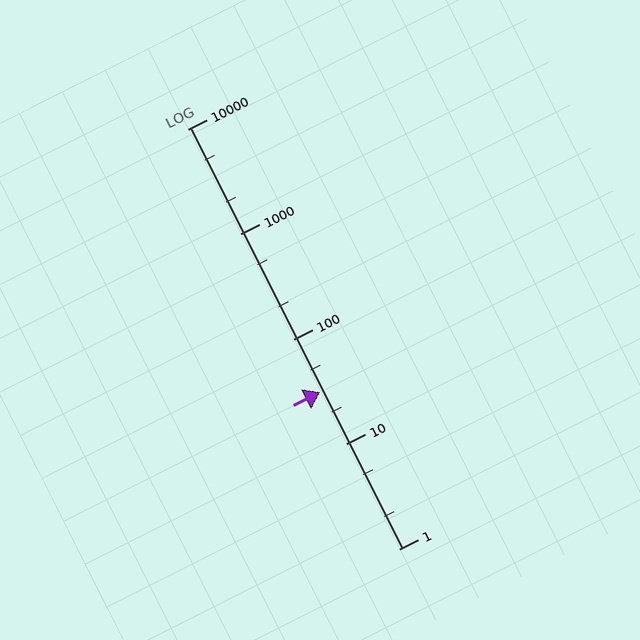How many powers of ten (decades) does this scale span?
The scale spans 4 decades, from 1 to 10000.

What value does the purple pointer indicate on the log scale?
The pointer indicates approximately 31.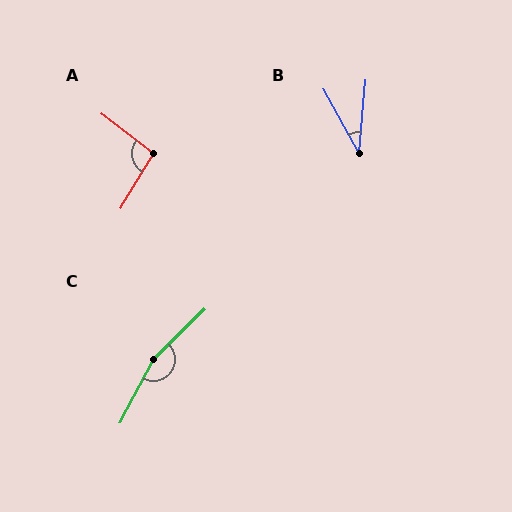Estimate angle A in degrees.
Approximately 97 degrees.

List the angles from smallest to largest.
B (34°), A (97°), C (162°).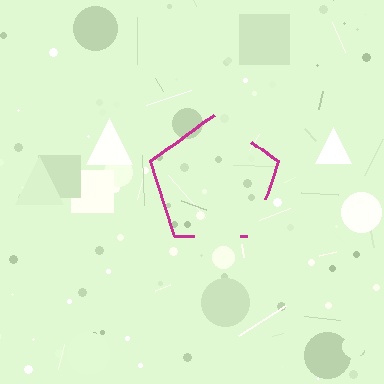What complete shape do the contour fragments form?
The contour fragments form a pentagon.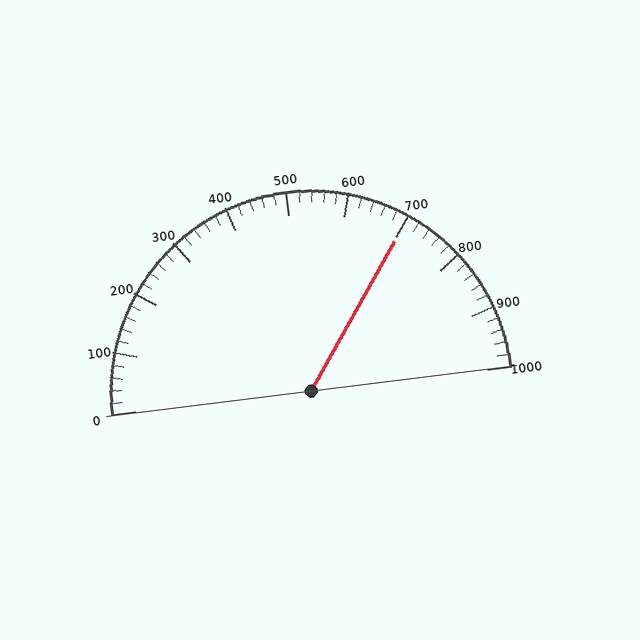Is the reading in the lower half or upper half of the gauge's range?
The reading is in the upper half of the range (0 to 1000).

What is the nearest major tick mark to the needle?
The nearest major tick mark is 700.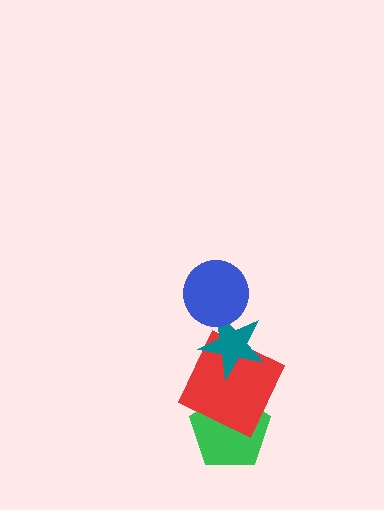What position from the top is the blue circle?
The blue circle is 1st from the top.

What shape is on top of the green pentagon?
The red square is on top of the green pentagon.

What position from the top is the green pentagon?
The green pentagon is 4th from the top.